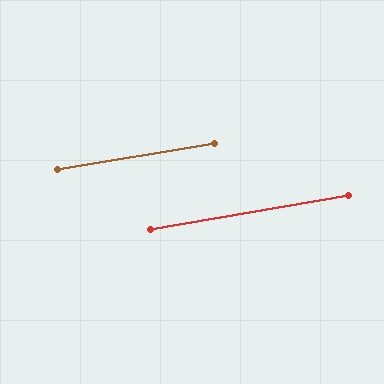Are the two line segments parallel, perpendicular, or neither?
Parallel — their directions differ by only 0.4°.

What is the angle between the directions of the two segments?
Approximately 0 degrees.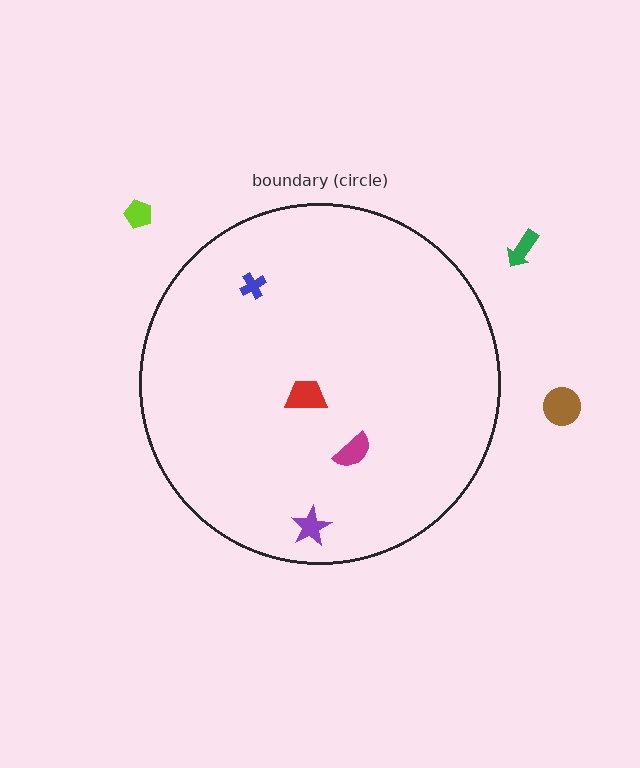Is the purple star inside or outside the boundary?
Inside.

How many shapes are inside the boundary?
4 inside, 3 outside.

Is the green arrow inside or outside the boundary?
Outside.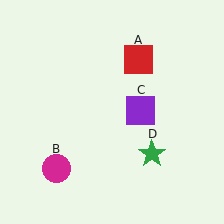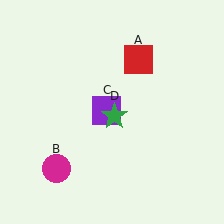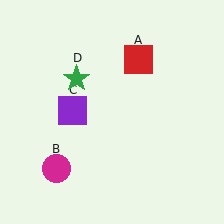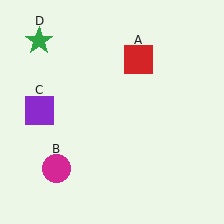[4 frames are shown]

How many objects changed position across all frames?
2 objects changed position: purple square (object C), green star (object D).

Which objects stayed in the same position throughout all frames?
Red square (object A) and magenta circle (object B) remained stationary.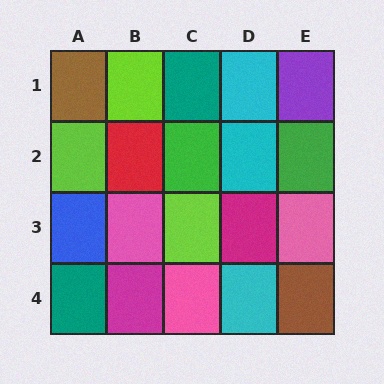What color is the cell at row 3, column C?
Lime.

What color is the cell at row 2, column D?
Cyan.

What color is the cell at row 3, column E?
Pink.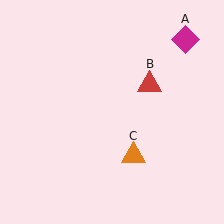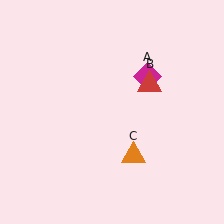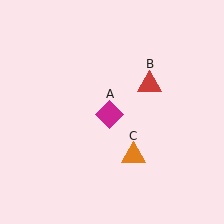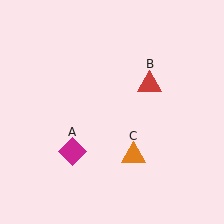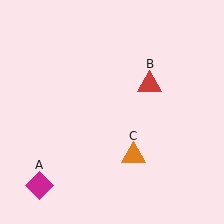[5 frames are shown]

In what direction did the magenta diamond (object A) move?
The magenta diamond (object A) moved down and to the left.